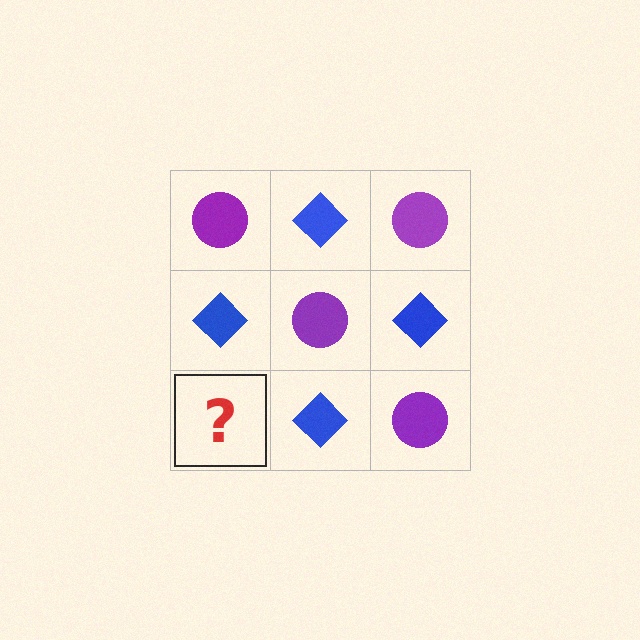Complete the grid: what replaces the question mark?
The question mark should be replaced with a purple circle.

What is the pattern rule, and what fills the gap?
The rule is that it alternates purple circle and blue diamond in a checkerboard pattern. The gap should be filled with a purple circle.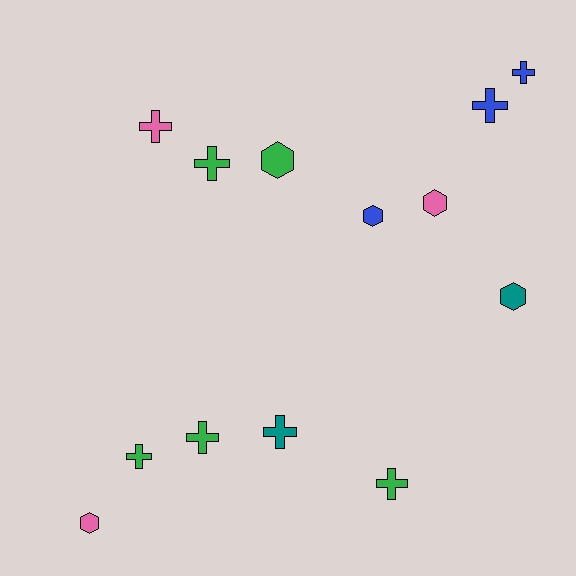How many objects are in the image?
There are 13 objects.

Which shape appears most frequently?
Cross, with 8 objects.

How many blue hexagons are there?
There is 1 blue hexagon.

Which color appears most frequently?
Green, with 5 objects.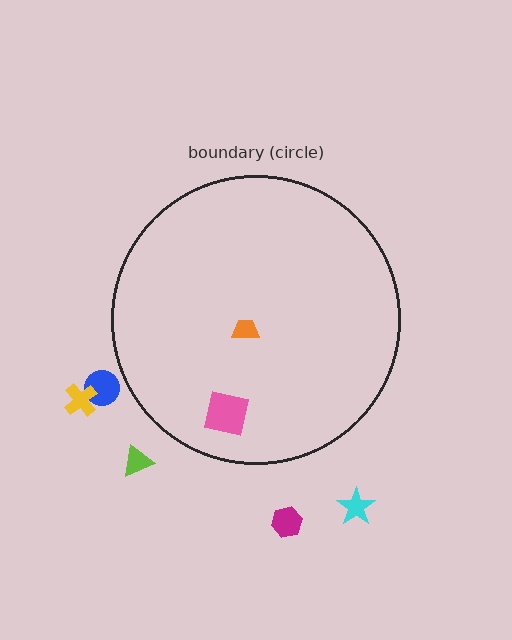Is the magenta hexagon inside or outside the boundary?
Outside.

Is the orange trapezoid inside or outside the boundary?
Inside.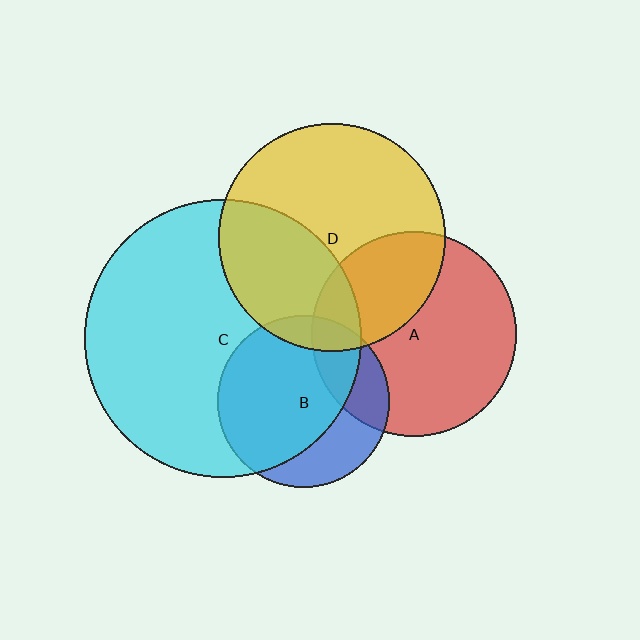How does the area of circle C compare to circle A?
Approximately 1.8 times.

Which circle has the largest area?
Circle C (cyan).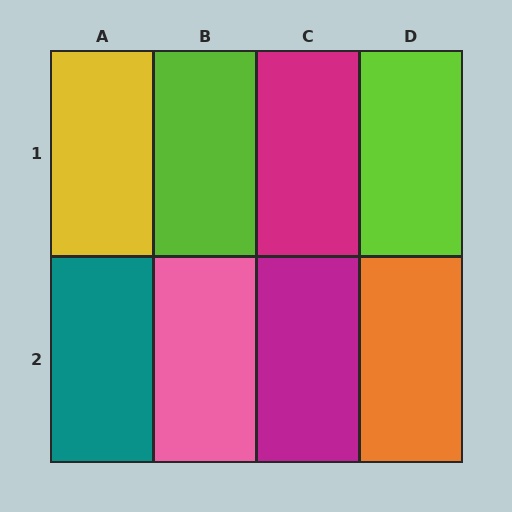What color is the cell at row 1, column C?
Magenta.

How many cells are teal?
1 cell is teal.